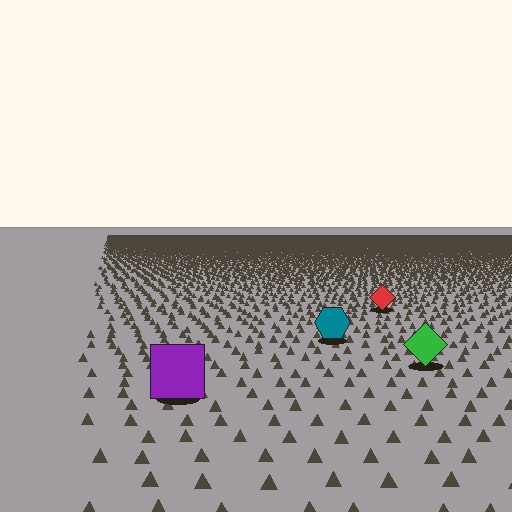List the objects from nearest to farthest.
From nearest to farthest: the purple square, the green diamond, the teal hexagon, the red diamond.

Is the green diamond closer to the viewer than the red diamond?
Yes. The green diamond is closer — you can tell from the texture gradient: the ground texture is coarser near it.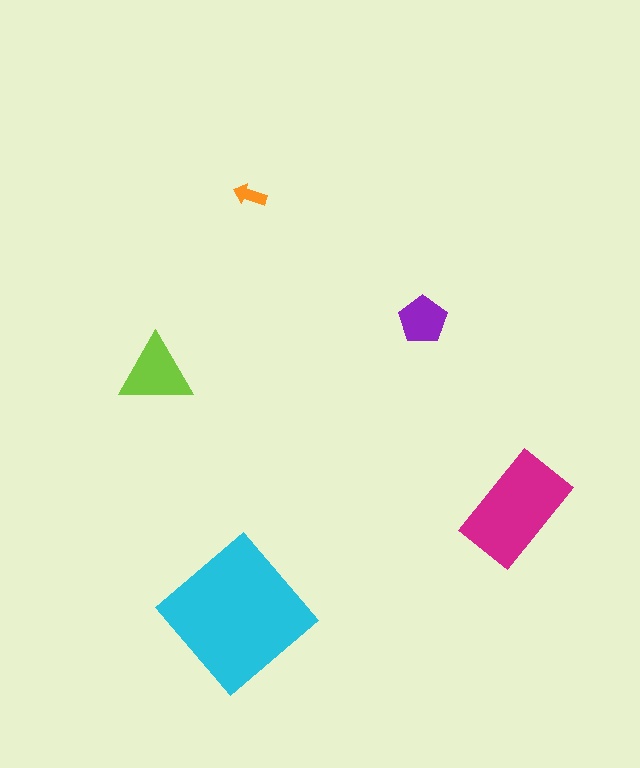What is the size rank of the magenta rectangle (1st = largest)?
2nd.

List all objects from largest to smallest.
The cyan diamond, the magenta rectangle, the lime triangle, the purple pentagon, the orange arrow.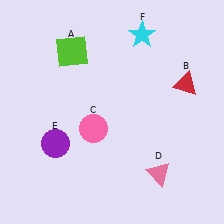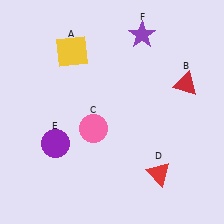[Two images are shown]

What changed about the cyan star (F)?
In Image 1, F is cyan. In Image 2, it changed to purple.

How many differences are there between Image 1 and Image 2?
There are 3 differences between the two images.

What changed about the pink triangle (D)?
In Image 1, D is pink. In Image 2, it changed to red.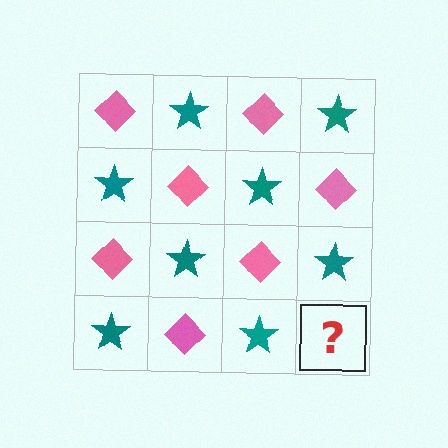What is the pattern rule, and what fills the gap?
The rule is that it alternates pink diamond and teal star in a checkerboard pattern. The gap should be filled with a pink diamond.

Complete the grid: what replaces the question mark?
The question mark should be replaced with a pink diamond.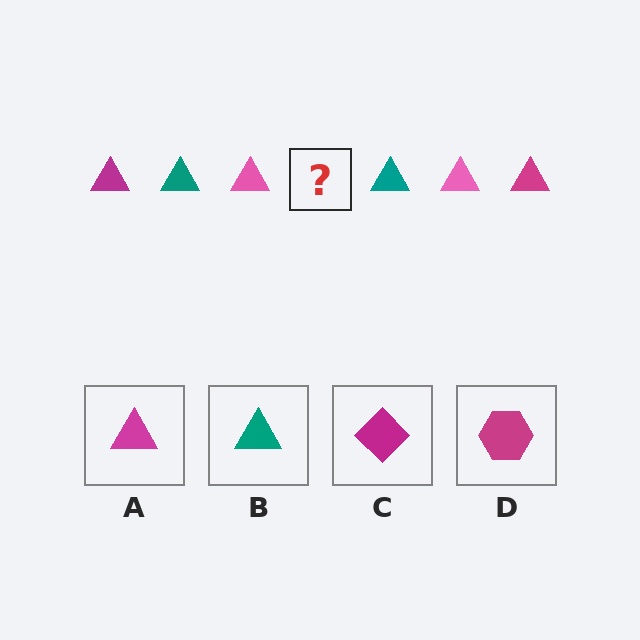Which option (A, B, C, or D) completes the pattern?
A.